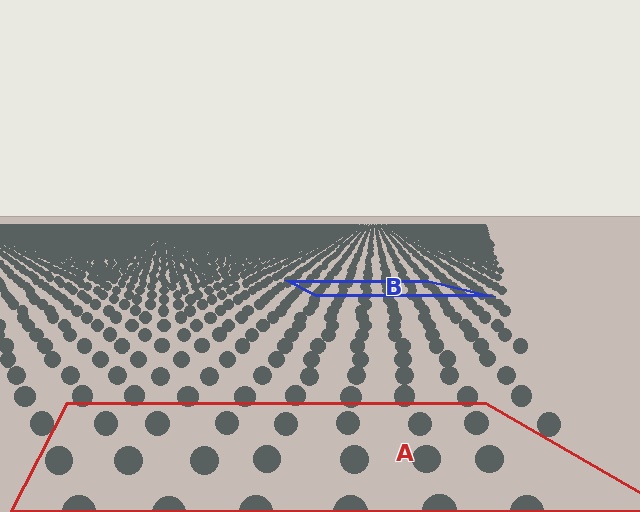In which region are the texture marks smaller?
The texture marks are smaller in region B, because it is farther away.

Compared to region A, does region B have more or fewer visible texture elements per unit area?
Region B has more texture elements per unit area — they are packed more densely because it is farther away.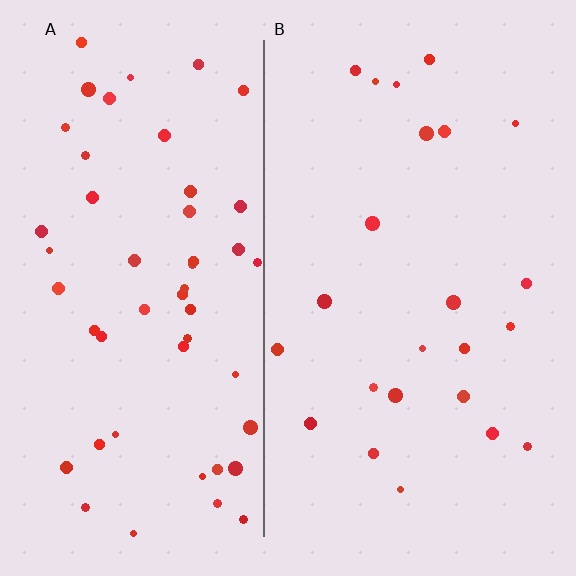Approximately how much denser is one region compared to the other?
Approximately 2.2× — region A over region B.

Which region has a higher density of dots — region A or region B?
A (the left).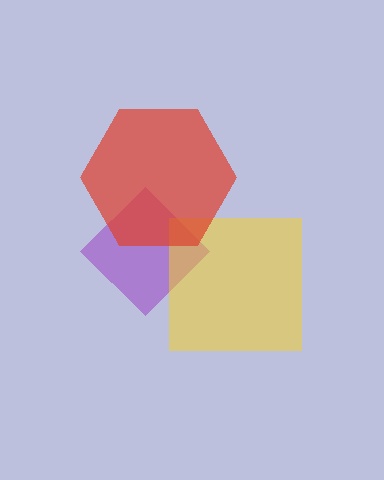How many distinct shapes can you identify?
There are 3 distinct shapes: a purple diamond, a yellow square, a red hexagon.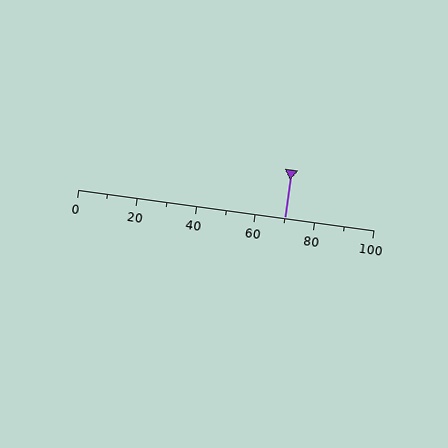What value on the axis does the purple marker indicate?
The marker indicates approximately 70.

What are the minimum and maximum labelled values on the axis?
The axis runs from 0 to 100.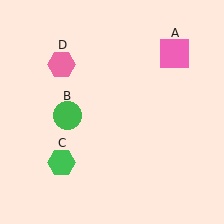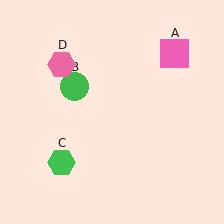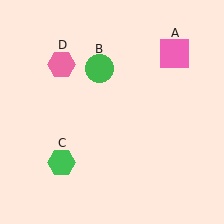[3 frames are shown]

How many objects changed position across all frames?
1 object changed position: green circle (object B).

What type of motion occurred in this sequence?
The green circle (object B) rotated clockwise around the center of the scene.